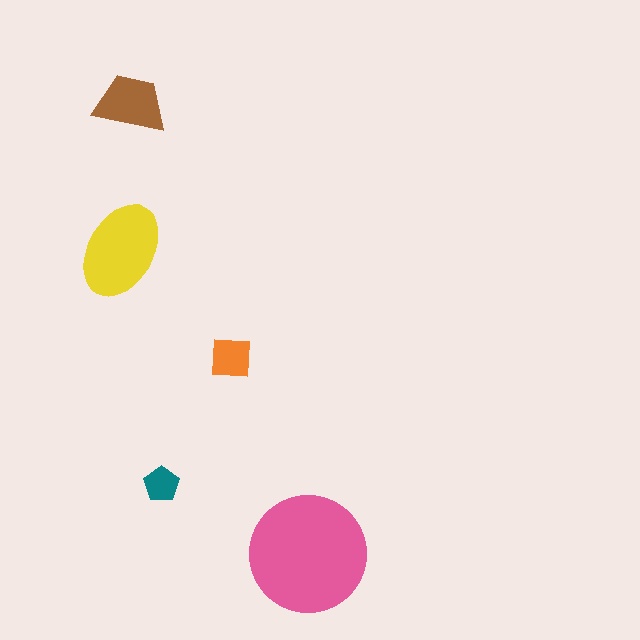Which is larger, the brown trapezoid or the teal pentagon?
The brown trapezoid.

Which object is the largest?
The pink circle.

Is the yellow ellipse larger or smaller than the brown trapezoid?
Larger.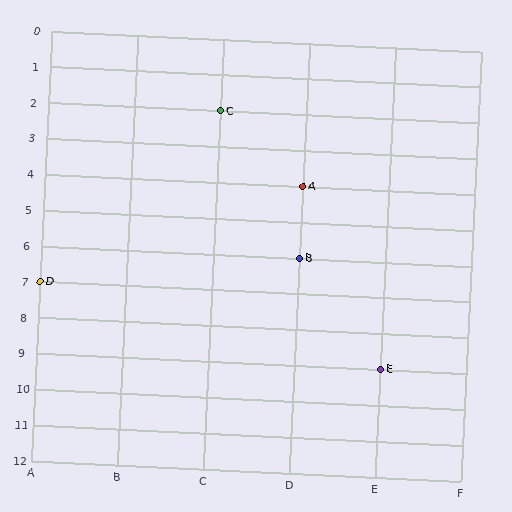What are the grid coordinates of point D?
Point D is at grid coordinates (A, 7).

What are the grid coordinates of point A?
Point A is at grid coordinates (D, 4).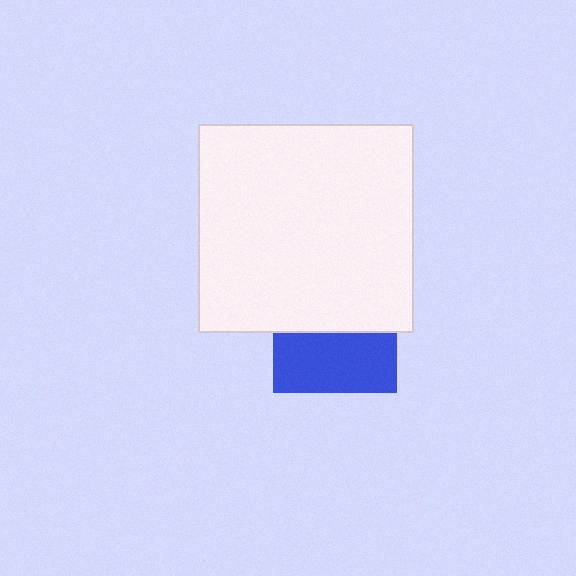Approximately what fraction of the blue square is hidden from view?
Roughly 52% of the blue square is hidden behind the white rectangle.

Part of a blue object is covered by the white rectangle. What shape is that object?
It is a square.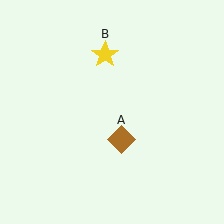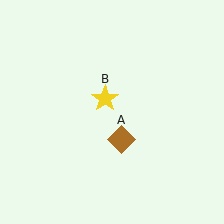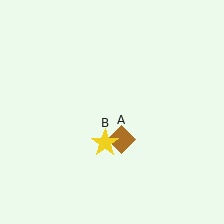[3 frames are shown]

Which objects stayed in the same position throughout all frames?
Brown diamond (object A) remained stationary.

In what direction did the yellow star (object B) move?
The yellow star (object B) moved down.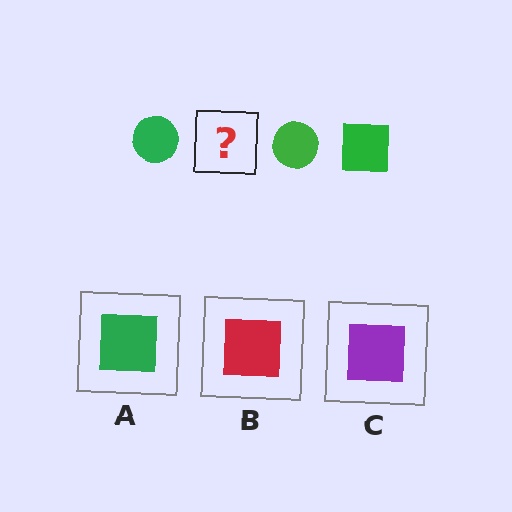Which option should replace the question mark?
Option A.